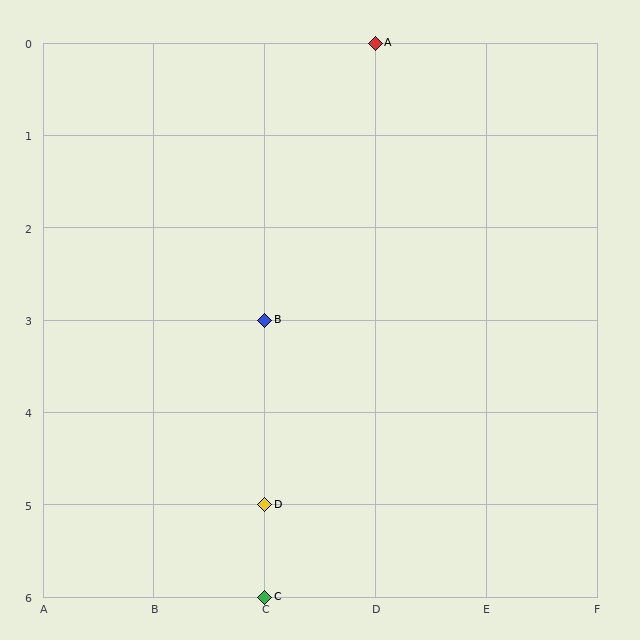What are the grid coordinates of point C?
Point C is at grid coordinates (C, 6).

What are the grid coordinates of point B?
Point B is at grid coordinates (C, 3).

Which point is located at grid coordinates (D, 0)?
Point A is at (D, 0).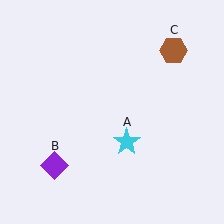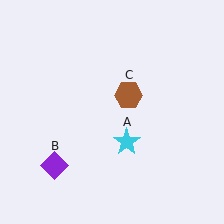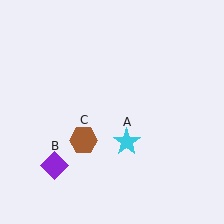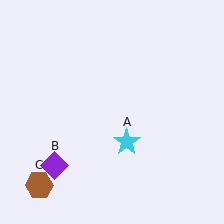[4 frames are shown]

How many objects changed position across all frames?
1 object changed position: brown hexagon (object C).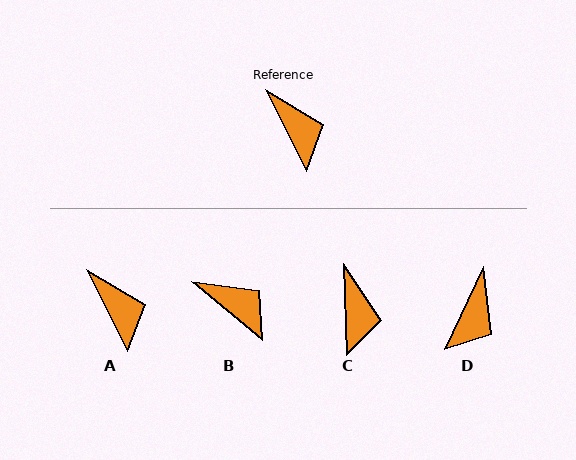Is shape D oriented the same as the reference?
No, it is off by about 52 degrees.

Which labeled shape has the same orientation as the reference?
A.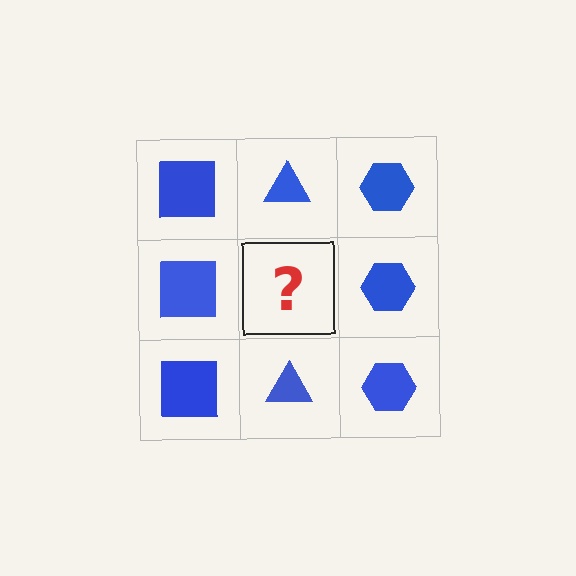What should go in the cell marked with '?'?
The missing cell should contain a blue triangle.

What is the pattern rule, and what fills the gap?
The rule is that each column has a consistent shape. The gap should be filled with a blue triangle.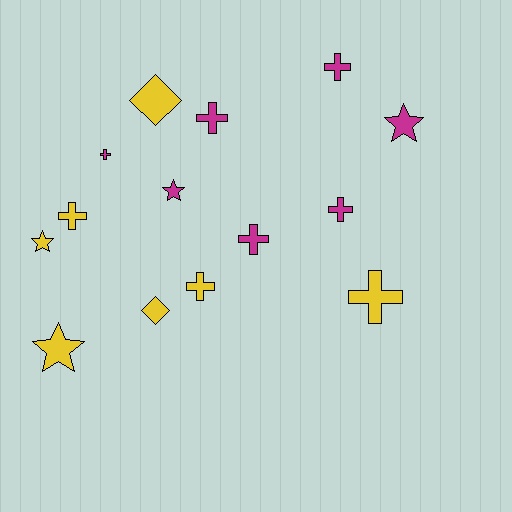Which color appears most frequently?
Yellow, with 7 objects.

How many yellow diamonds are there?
There are 2 yellow diamonds.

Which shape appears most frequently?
Cross, with 8 objects.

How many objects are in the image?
There are 14 objects.